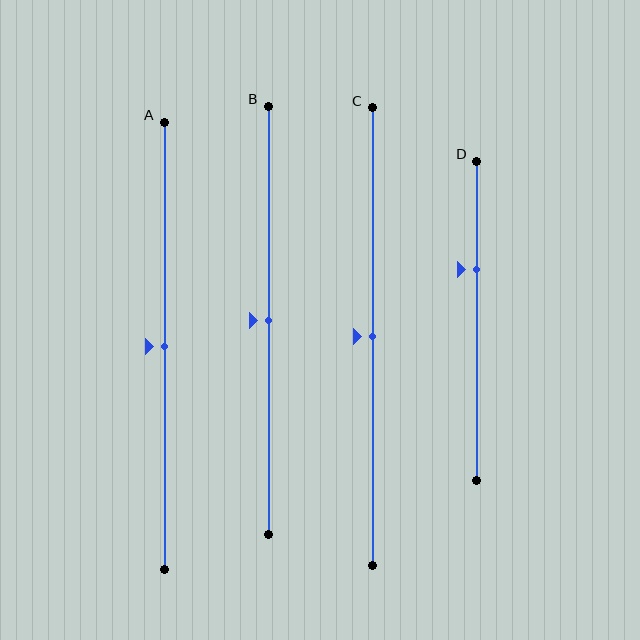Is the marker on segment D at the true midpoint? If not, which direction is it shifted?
No, the marker on segment D is shifted upward by about 16% of the segment length.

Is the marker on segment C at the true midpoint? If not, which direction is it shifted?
Yes, the marker on segment C is at the true midpoint.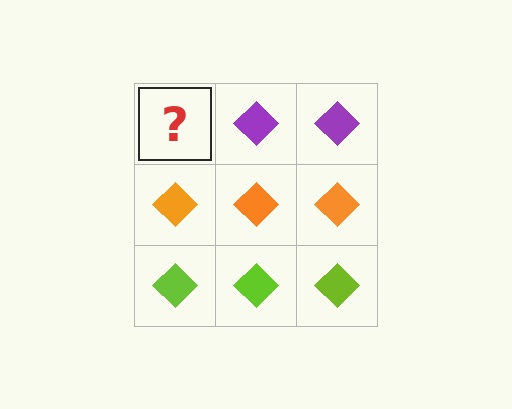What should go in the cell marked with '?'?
The missing cell should contain a purple diamond.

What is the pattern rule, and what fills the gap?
The rule is that each row has a consistent color. The gap should be filled with a purple diamond.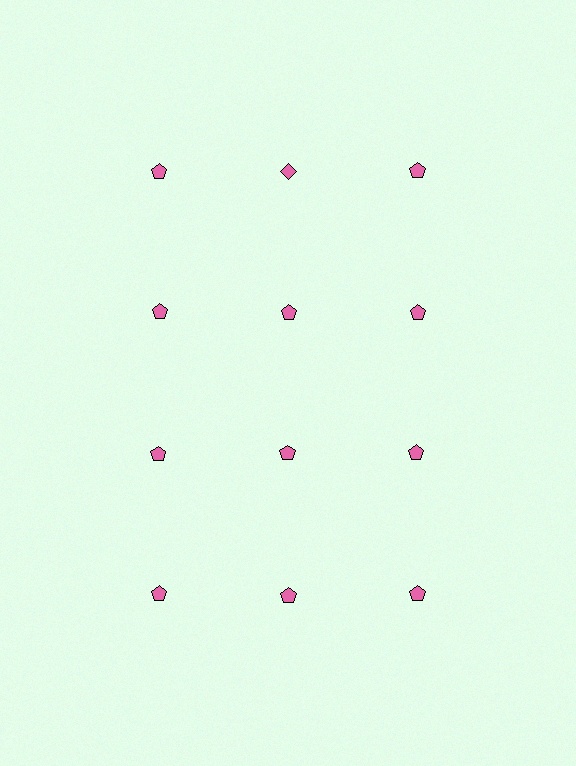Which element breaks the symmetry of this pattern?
The pink diamond in the top row, second from left column breaks the symmetry. All other shapes are pink pentagons.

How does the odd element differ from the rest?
It has a different shape: diamond instead of pentagon.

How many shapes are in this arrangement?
There are 12 shapes arranged in a grid pattern.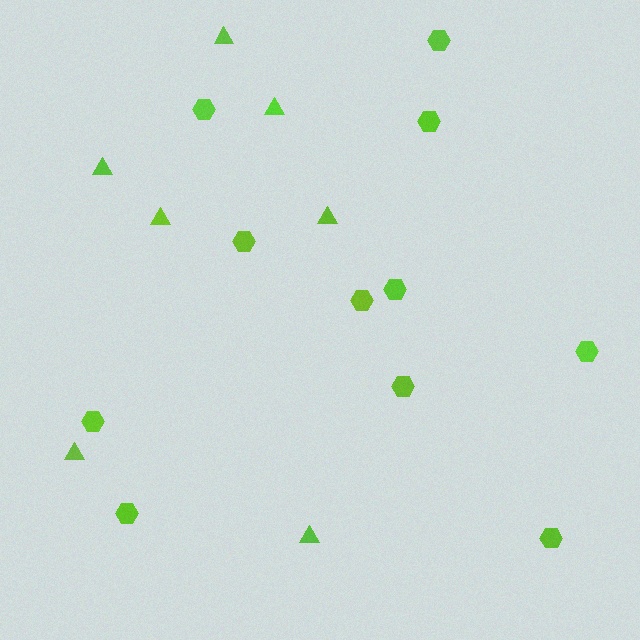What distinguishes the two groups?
There are 2 groups: one group of hexagons (11) and one group of triangles (7).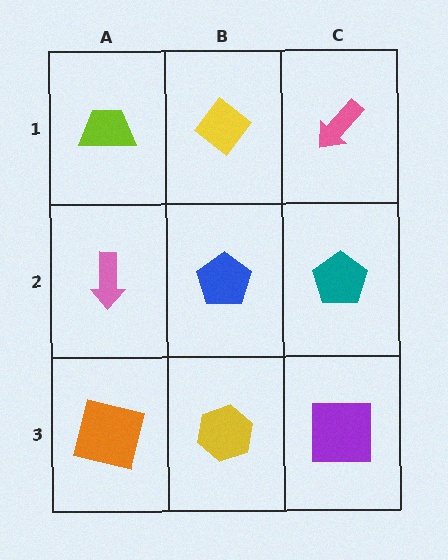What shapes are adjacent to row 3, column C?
A teal pentagon (row 2, column C), a yellow hexagon (row 3, column B).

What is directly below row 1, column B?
A blue pentagon.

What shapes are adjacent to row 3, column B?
A blue pentagon (row 2, column B), an orange square (row 3, column A), a purple square (row 3, column C).